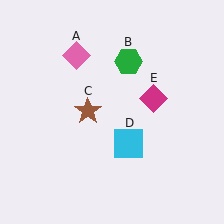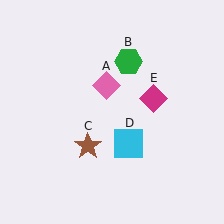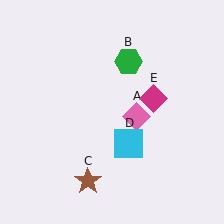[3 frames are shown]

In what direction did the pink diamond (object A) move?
The pink diamond (object A) moved down and to the right.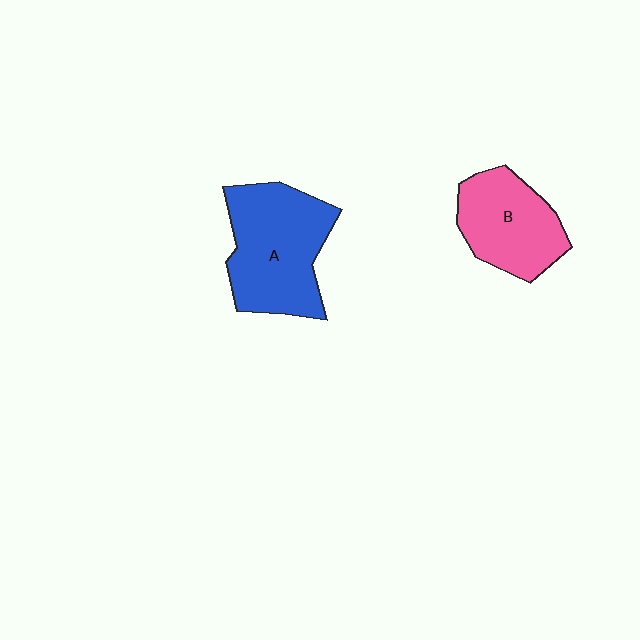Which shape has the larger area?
Shape A (blue).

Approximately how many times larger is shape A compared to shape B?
Approximately 1.4 times.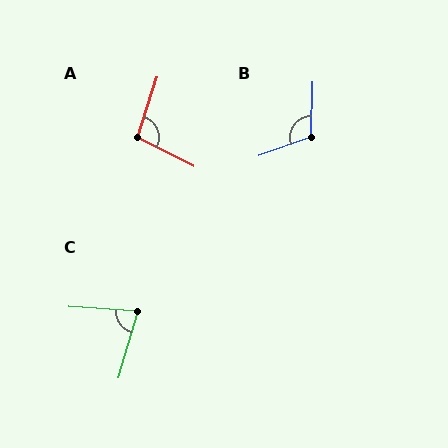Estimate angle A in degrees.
Approximately 99 degrees.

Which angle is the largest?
B, at approximately 111 degrees.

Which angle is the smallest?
C, at approximately 77 degrees.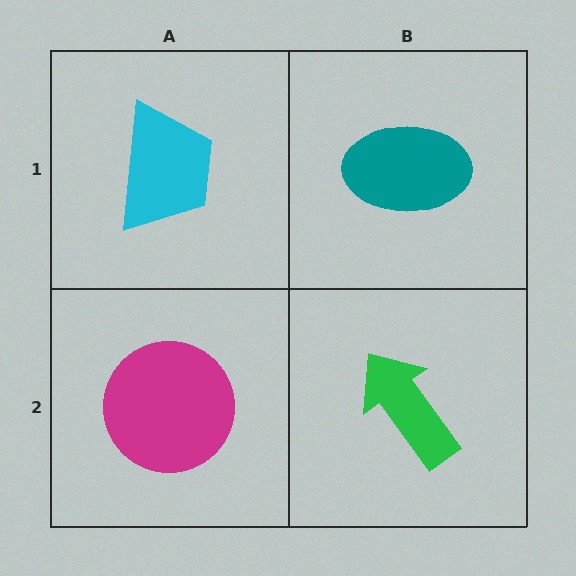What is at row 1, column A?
A cyan trapezoid.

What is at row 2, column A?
A magenta circle.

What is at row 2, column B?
A green arrow.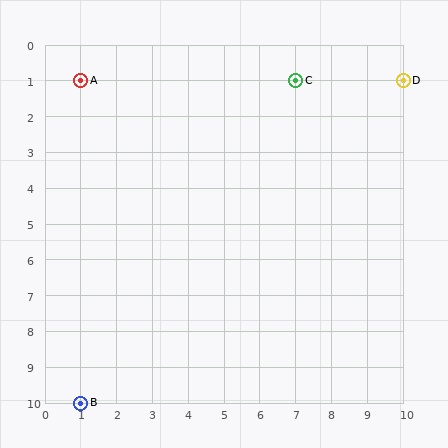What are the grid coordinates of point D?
Point D is at grid coordinates (10, 1).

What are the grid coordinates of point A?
Point A is at grid coordinates (1, 1).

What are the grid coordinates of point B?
Point B is at grid coordinates (1, 10).